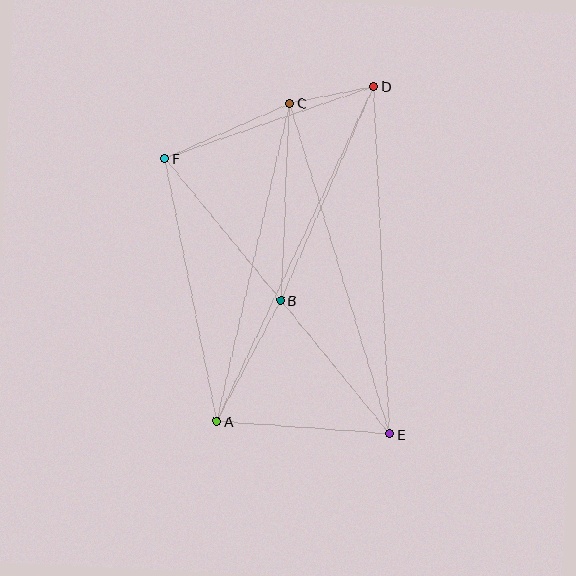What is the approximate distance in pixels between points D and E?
The distance between D and E is approximately 348 pixels.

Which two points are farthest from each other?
Points A and D are farthest from each other.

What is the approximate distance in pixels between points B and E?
The distance between B and E is approximately 173 pixels.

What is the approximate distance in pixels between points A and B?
The distance between A and B is approximately 136 pixels.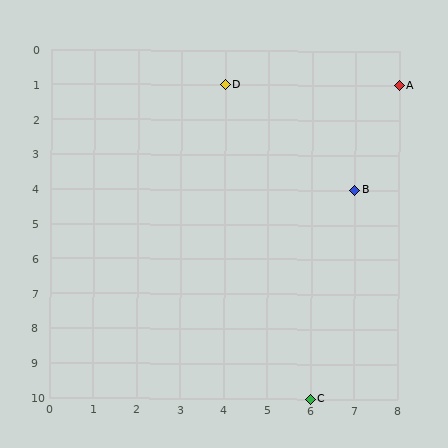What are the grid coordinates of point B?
Point B is at grid coordinates (7, 4).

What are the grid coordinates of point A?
Point A is at grid coordinates (8, 1).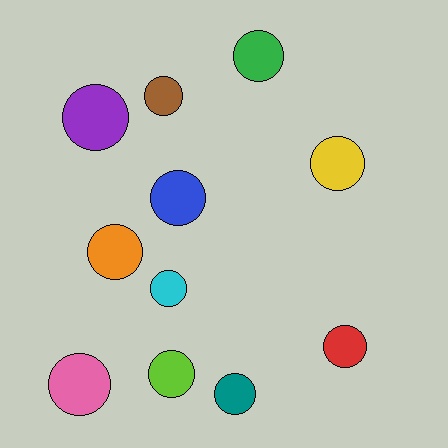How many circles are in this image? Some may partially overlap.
There are 11 circles.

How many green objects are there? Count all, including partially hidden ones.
There is 1 green object.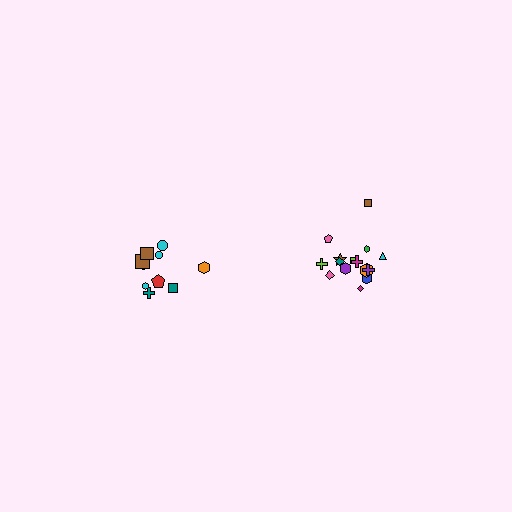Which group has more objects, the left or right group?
The right group.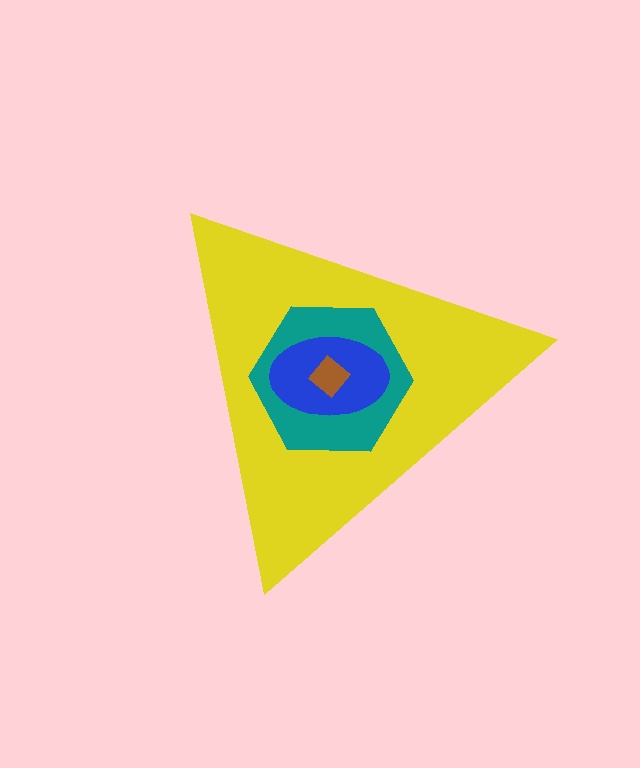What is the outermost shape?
The yellow triangle.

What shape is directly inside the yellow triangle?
The teal hexagon.